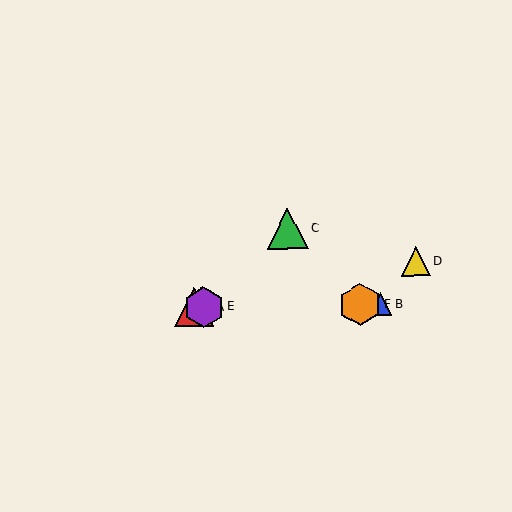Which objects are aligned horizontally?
Objects A, B, E, F are aligned horizontally.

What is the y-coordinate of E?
Object E is at y≈307.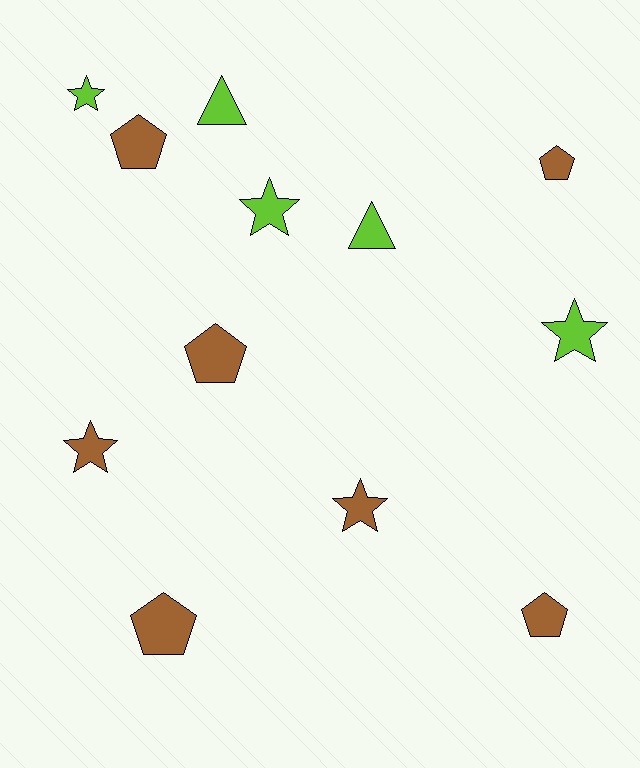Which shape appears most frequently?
Star, with 5 objects.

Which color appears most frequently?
Brown, with 7 objects.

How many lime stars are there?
There are 3 lime stars.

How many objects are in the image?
There are 12 objects.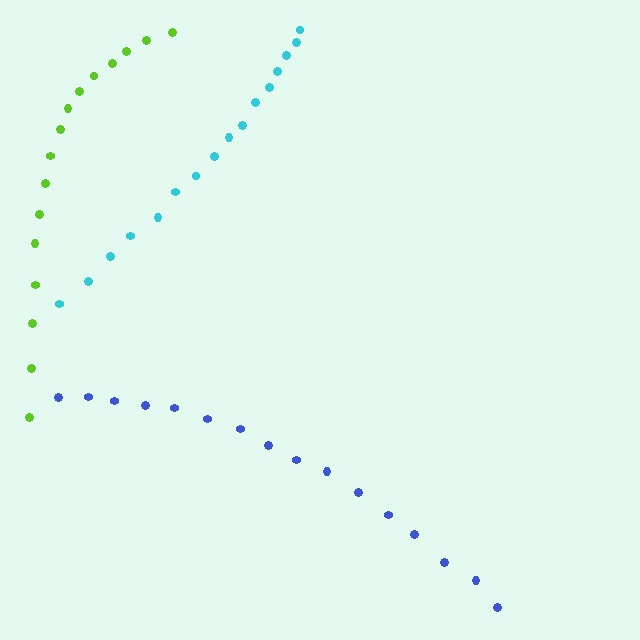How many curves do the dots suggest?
There are 3 distinct paths.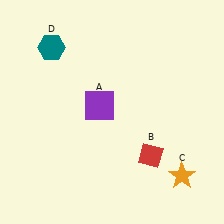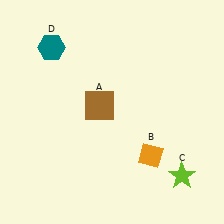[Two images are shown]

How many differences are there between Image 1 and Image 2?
There are 3 differences between the two images.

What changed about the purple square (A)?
In Image 1, A is purple. In Image 2, it changed to brown.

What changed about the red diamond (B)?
In Image 1, B is red. In Image 2, it changed to orange.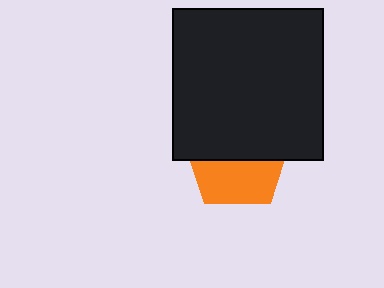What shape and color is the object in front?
The object in front is a black square.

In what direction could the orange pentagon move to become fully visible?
The orange pentagon could move down. That would shift it out from behind the black square entirely.